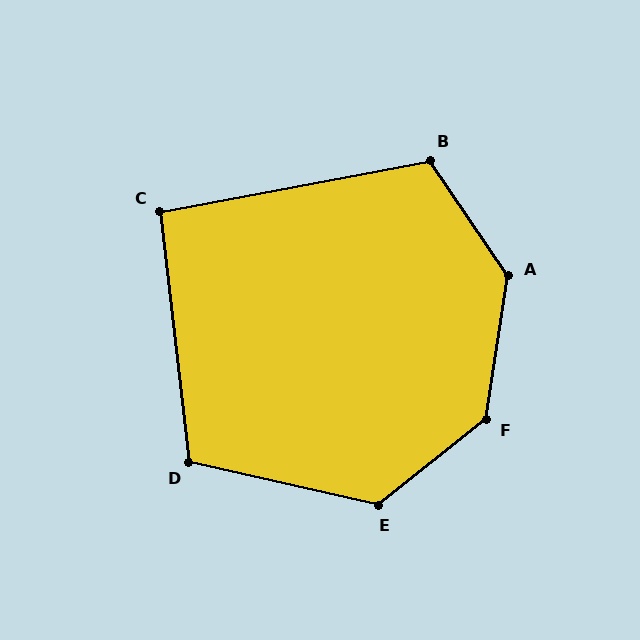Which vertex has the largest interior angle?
F, at approximately 137 degrees.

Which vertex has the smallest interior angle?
C, at approximately 94 degrees.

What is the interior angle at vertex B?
Approximately 114 degrees (obtuse).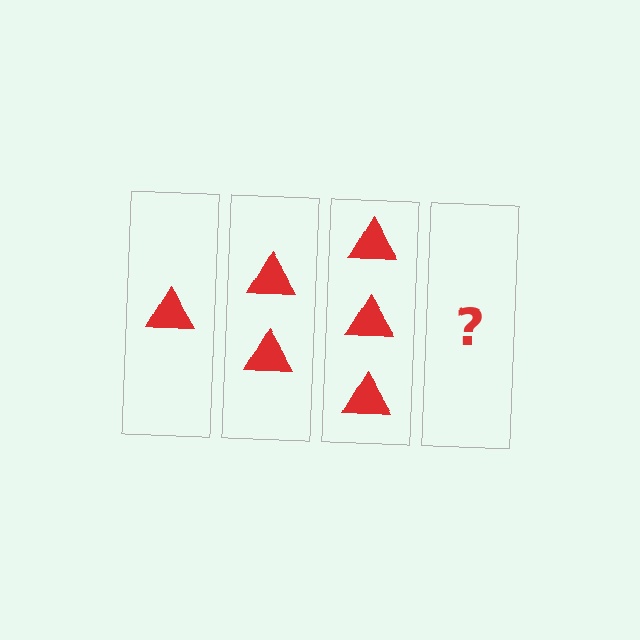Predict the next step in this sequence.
The next step is 4 triangles.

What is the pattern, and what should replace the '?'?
The pattern is that each step adds one more triangle. The '?' should be 4 triangles.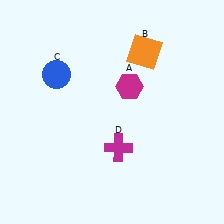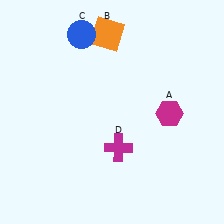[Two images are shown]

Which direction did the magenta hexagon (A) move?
The magenta hexagon (A) moved right.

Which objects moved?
The objects that moved are: the magenta hexagon (A), the orange square (B), the blue circle (C).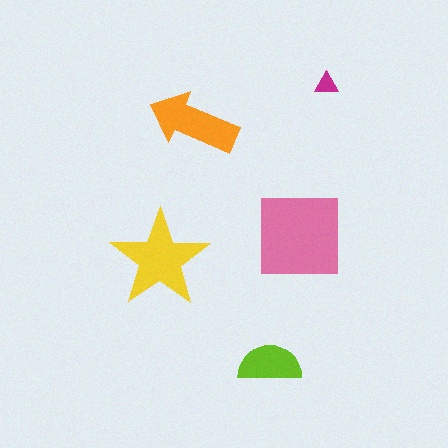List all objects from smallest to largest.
The magenta triangle, the lime semicircle, the orange arrow, the yellow star, the pink square.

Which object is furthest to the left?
The yellow star is leftmost.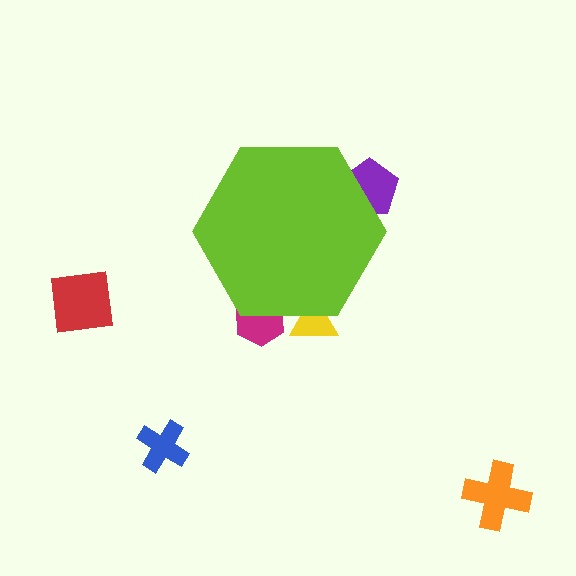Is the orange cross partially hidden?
No, the orange cross is fully visible.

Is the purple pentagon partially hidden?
Yes, the purple pentagon is partially hidden behind the lime hexagon.